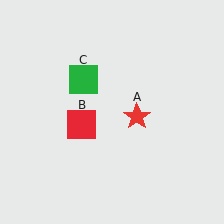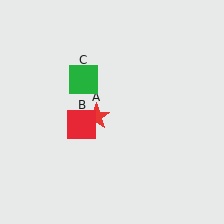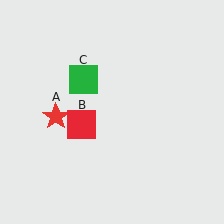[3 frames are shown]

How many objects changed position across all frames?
1 object changed position: red star (object A).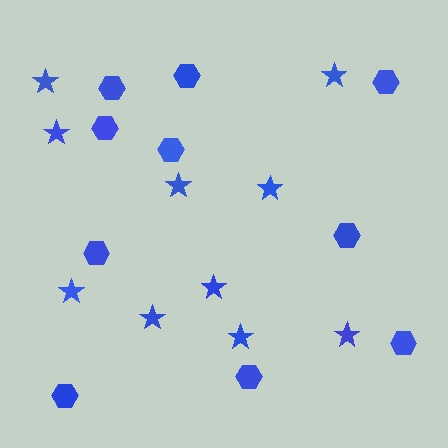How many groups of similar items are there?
There are 2 groups: one group of stars (10) and one group of hexagons (10).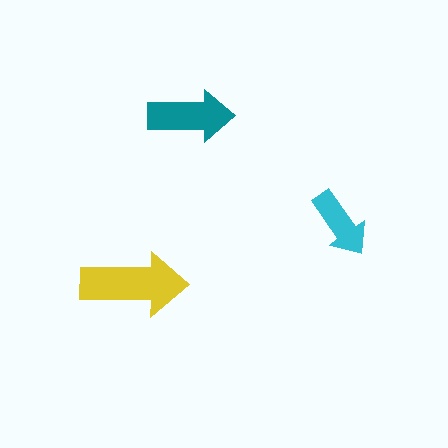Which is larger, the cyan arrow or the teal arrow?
The teal one.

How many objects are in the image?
There are 3 objects in the image.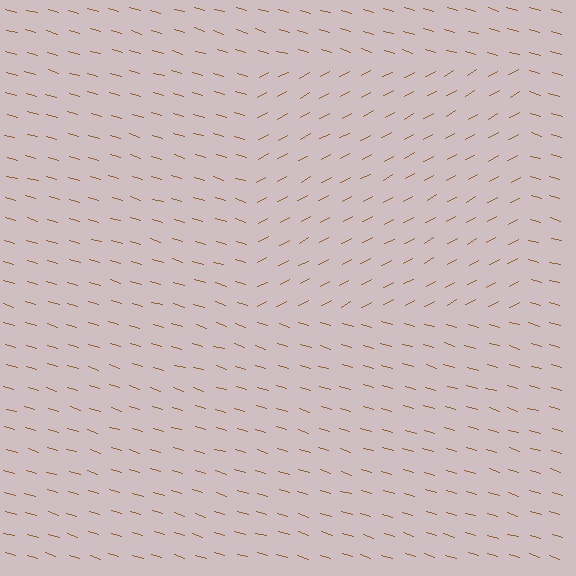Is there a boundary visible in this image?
Yes, there is a texture boundary formed by a change in line orientation.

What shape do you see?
I see a rectangle.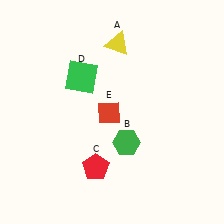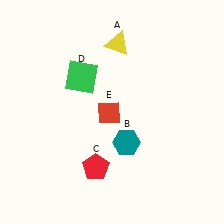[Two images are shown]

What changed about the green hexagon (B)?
In Image 1, B is green. In Image 2, it changed to teal.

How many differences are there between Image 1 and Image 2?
There is 1 difference between the two images.